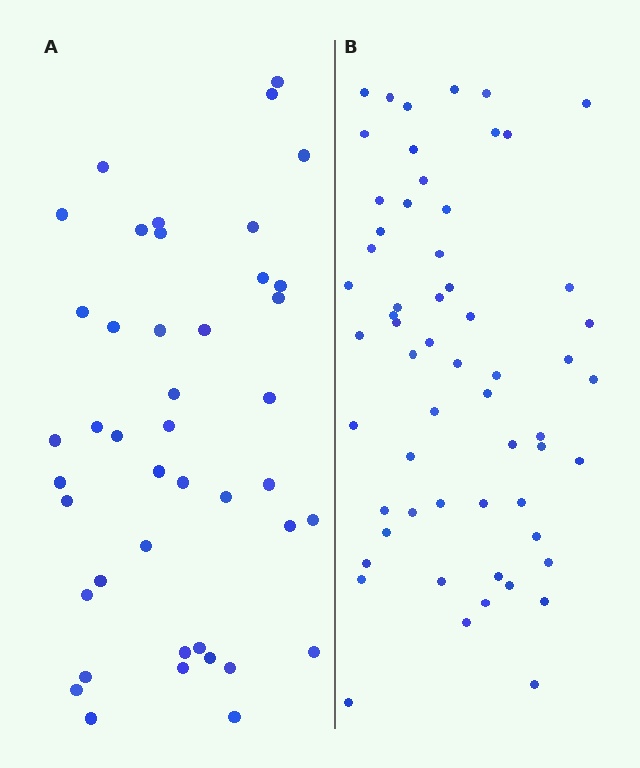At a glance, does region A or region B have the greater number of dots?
Region B (the right region) has more dots.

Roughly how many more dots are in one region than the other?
Region B has approximately 15 more dots than region A.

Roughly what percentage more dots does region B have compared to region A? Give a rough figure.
About 35% more.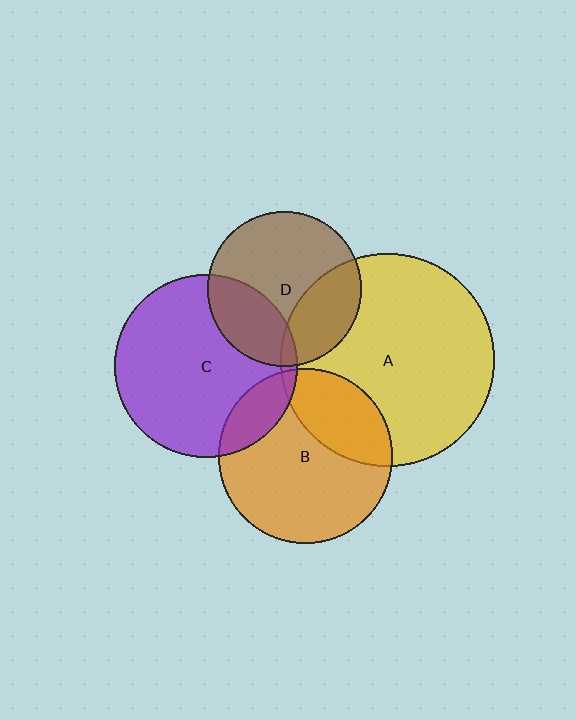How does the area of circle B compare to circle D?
Approximately 1.3 times.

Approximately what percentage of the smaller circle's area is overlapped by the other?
Approximately 5%.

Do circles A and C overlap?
Yes.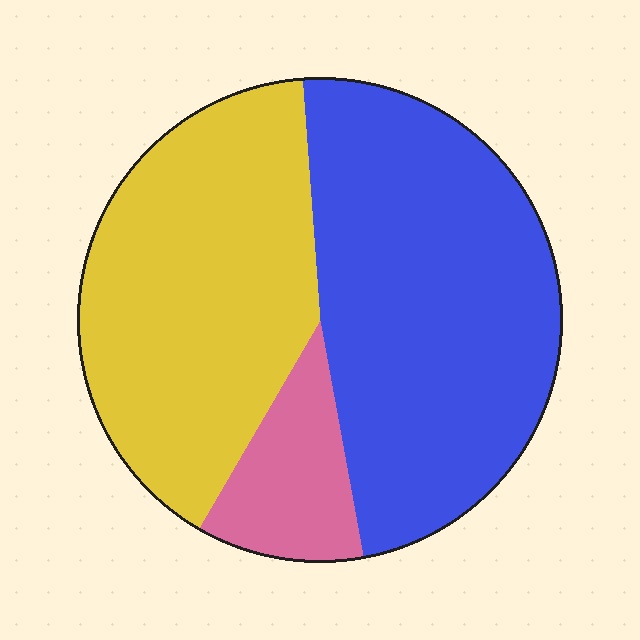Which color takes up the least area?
Pink, at roughly 10%.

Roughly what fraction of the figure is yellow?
Yellow takes up between a quarter and a half of the figure.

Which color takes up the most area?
Blue, at roughly 50%.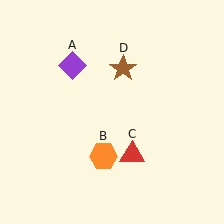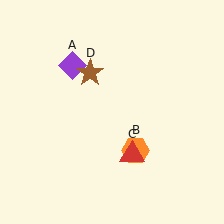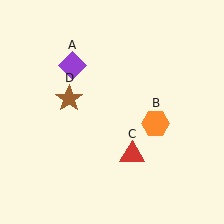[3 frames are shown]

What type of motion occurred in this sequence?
The orange hexagon (object B), brown star (object D) rotated counterclockwise around the center of the scene.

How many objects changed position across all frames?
2 objects changed position: orange hexagon (object B), brown star (object D).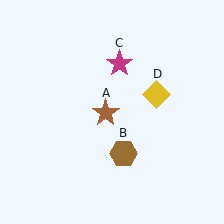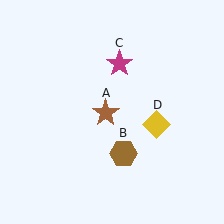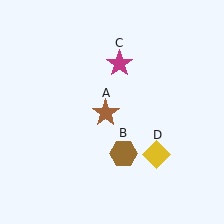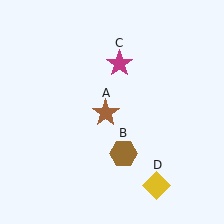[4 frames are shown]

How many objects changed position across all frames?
1 object changed position: yellow diamond (object D).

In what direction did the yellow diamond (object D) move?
The yellow diamond (object D) moved down.